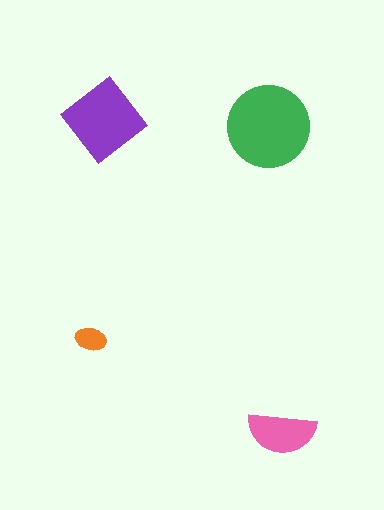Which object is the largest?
The green circle.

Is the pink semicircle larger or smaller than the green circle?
Smaller.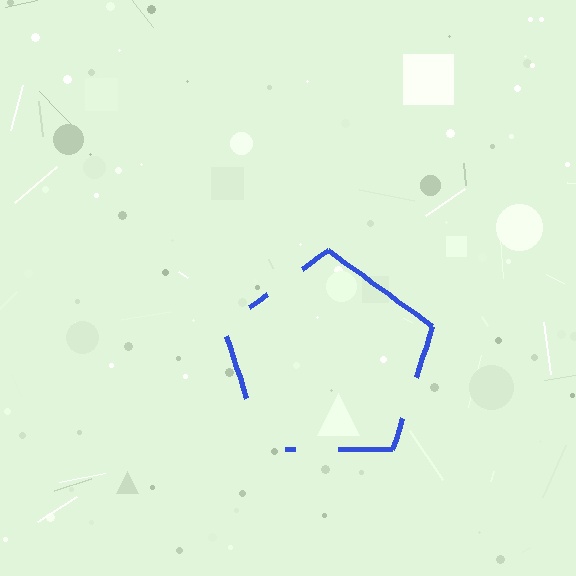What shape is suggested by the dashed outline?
The dashed outline suggests a pentagon.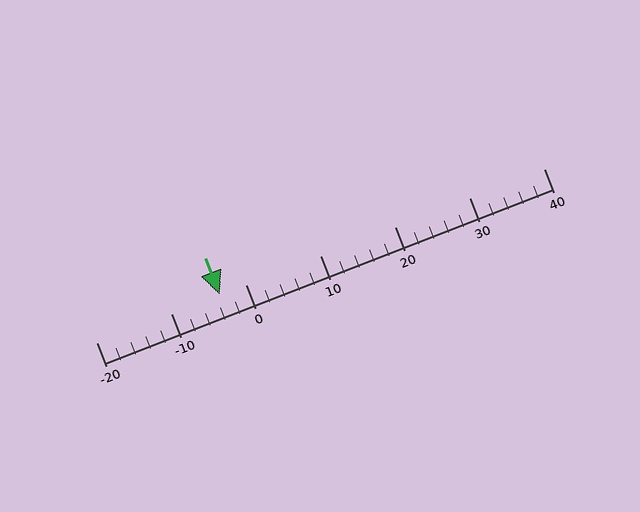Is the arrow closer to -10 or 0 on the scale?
The arrow is closer to 0.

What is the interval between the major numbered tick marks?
The major tick marks are spaced 10 units apart.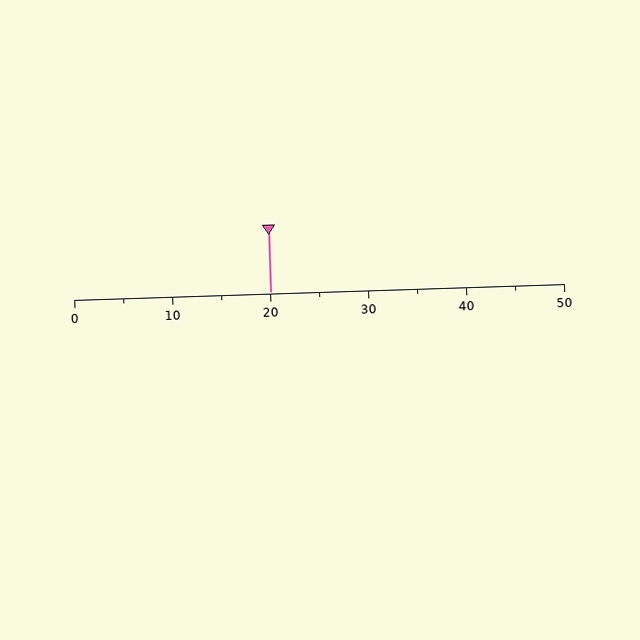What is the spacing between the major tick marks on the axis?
The major ticks are spaced 10 apart.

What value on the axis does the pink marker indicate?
The marker indicates approximately 20.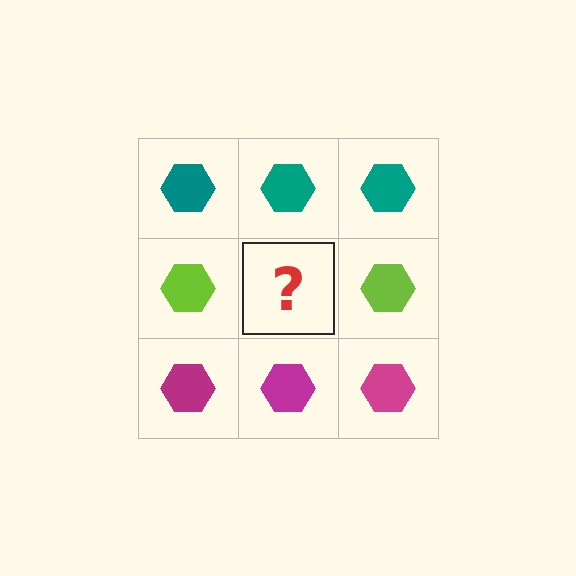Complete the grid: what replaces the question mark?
The question mark should be replaced with a lime hexagon.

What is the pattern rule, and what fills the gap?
The rule is that each row has a consistent color. The gap should be filled with a lime hexagon.